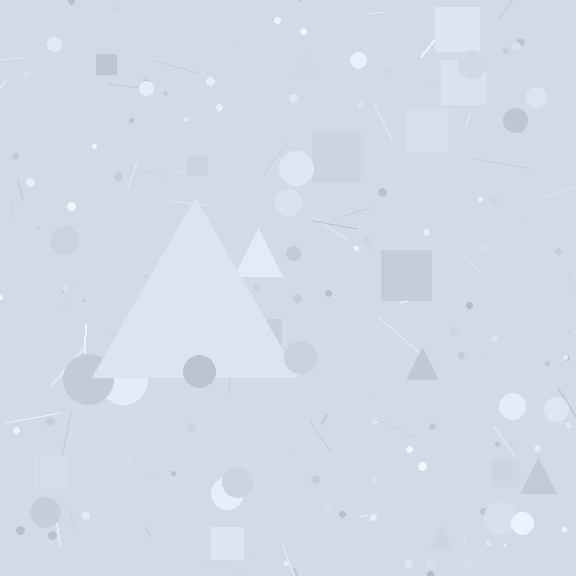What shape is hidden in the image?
A triangle is hidden in the image.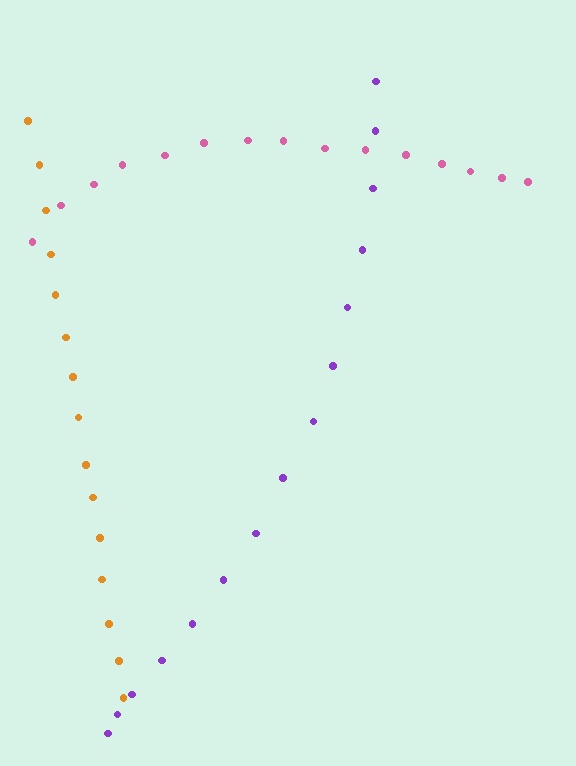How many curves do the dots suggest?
There are 3 distinct paths.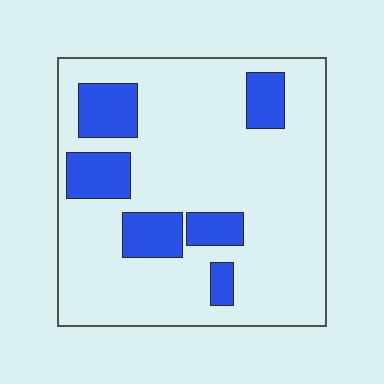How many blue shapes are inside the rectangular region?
6.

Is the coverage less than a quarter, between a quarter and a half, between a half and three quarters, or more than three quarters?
Less than a quarter.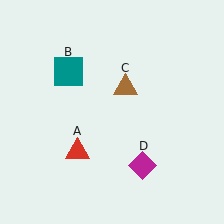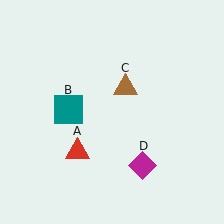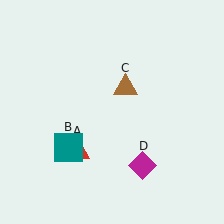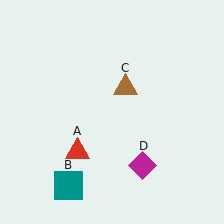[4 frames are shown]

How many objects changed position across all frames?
1 object changed position: teal square (object B).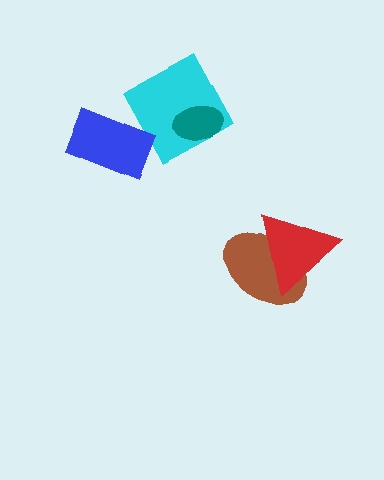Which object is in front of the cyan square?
The teal ellipse is in front of the cyan square.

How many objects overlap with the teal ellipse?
1 object overlaps with the teal ellipse.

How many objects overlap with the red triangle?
1 object overlaps with the red triangle.